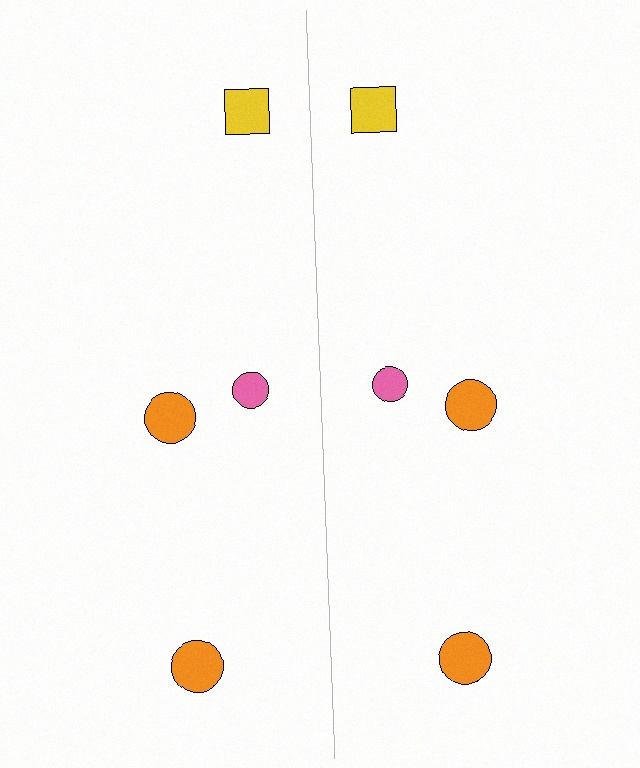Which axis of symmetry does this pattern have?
The pattern has a vertical axis of symmetry running through the center of the image.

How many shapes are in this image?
There are 8 shapes in this image.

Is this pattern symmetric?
Yes, this pattern has bilateral (reflection) symmetry.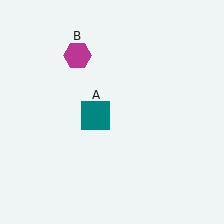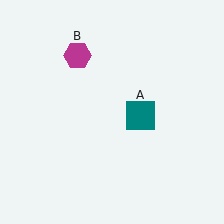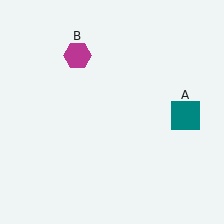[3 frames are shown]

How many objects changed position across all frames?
1 object changed position: teal square (object A).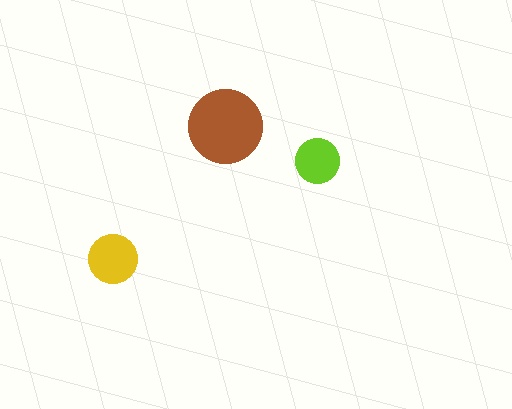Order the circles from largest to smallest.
the brown one, the yellow one, the lime one.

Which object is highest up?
The brown circle is topmost.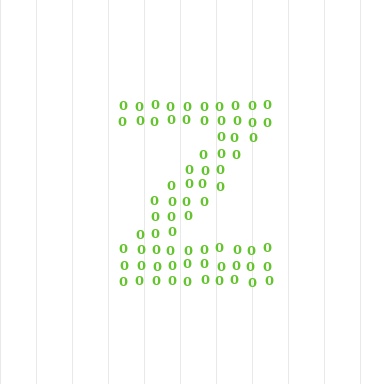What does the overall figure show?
The overall figure shows the letter Z.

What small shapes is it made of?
It is made of small digit 0's.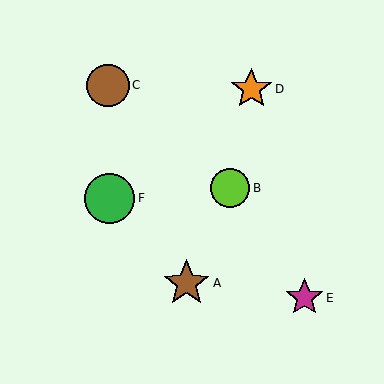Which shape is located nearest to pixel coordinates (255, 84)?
The orange star (labeled D) at (251, 89) is nearest to that location.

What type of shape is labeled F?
Shape F is a green circle.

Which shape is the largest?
The green circle (labeled F) is the largest.